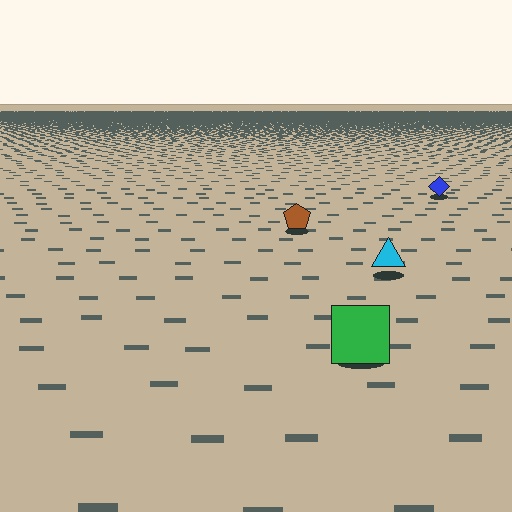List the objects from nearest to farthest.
From nearest to farthest: the green square, the cyan triangle, the brown pentagon, the blue diamond.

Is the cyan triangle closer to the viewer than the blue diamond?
Yes. The cyan triangle is closer — you can tell from the texture gradient: the ground texture is coarser near it.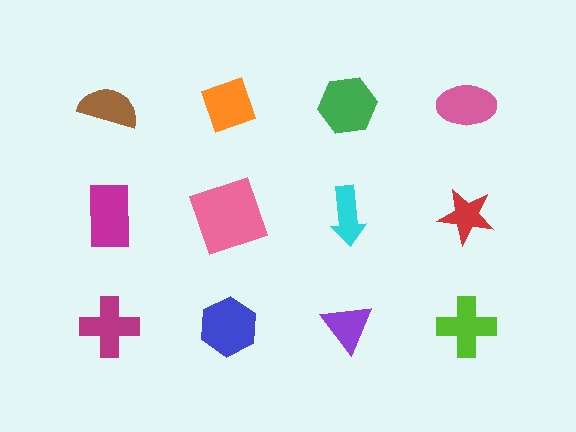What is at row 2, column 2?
A pink square.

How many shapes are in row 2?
4 shapes.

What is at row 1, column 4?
A pink ellipse.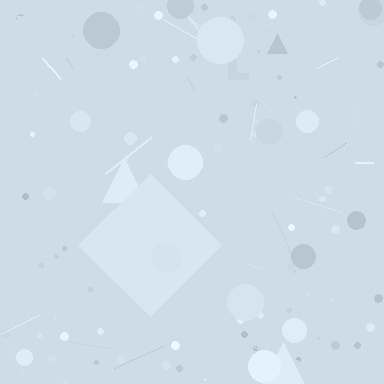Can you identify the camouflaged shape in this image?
The camouflaged shape is a diamond.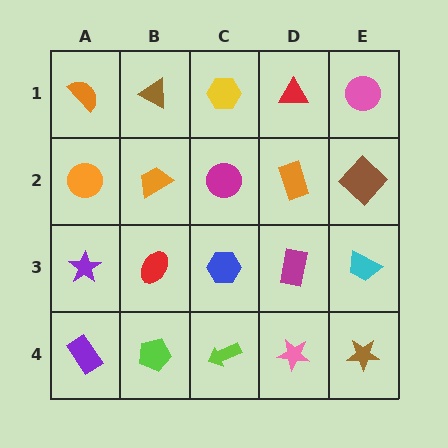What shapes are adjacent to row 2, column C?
A yellow hexagon (row 1, column C), a blue hexagon (row 3, column C), an orange trapezoid (row 2, column B), an orange rectangle (row 2, column D).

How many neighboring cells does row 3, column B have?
4.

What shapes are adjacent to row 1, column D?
An orange rectangle (row 2, column D), a yellow hexagon (row 1, column C), a pink circle (row 1, column E).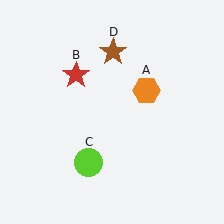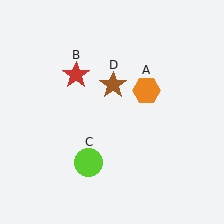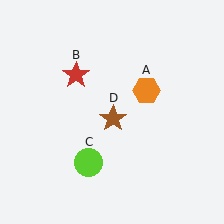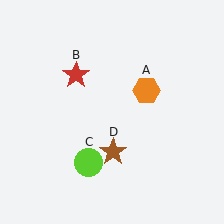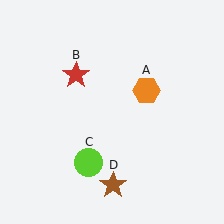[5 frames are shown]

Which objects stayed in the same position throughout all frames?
Orange hexagon (object A) and red star (object B) and lime circle (object C) remained stationary.